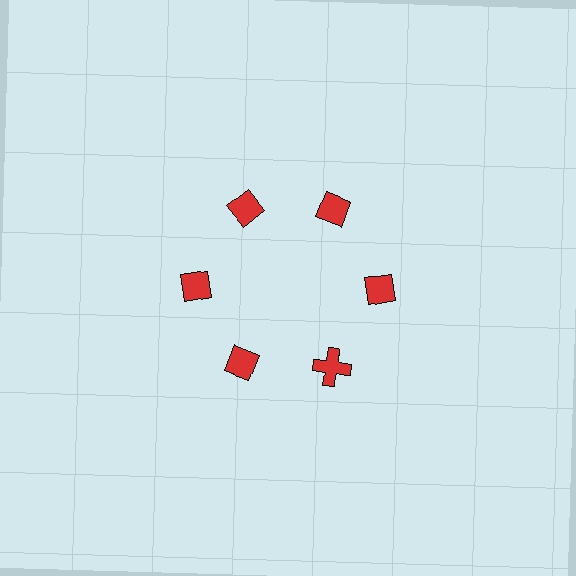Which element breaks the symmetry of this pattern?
The red cross at roughly the 5 o'clock position breaks the symmetry. All other shapes are red diamonds.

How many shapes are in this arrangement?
There are 6 shapes arranged in a ring pattern.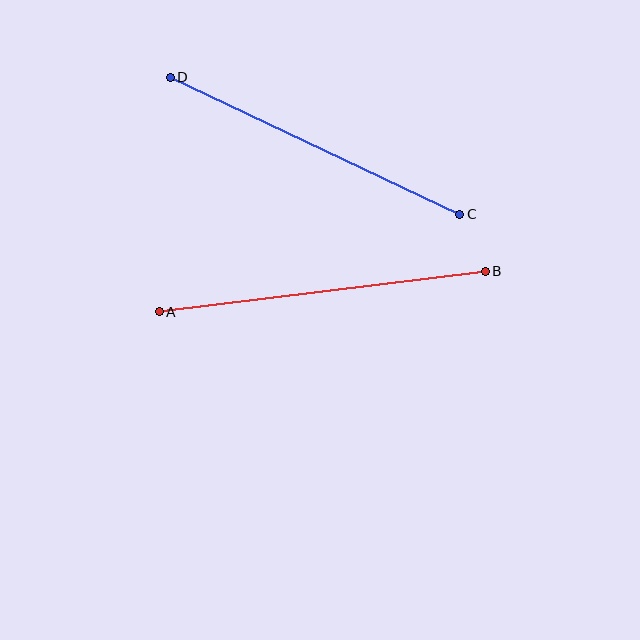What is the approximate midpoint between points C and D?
The midpoint is at approximately (315, 146) pixels.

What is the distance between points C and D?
The distance is approximately 320 pixels.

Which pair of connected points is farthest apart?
Points A and B are farthest apart.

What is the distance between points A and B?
The distance is approximately 329 pixels.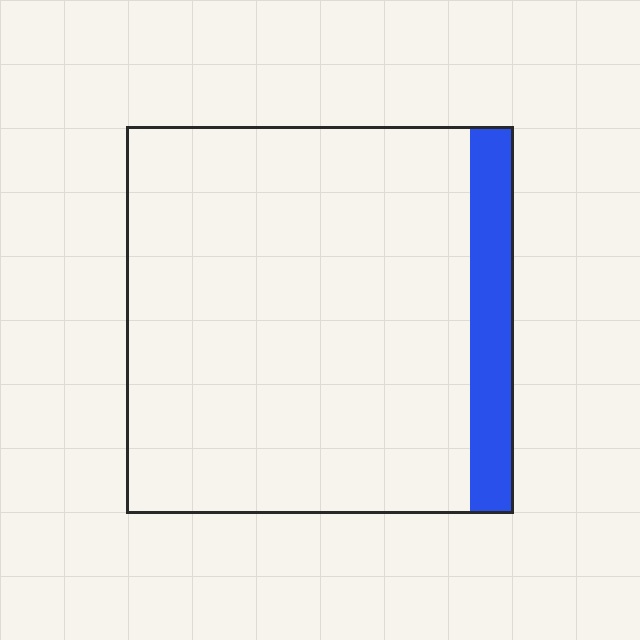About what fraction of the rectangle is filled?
About one eighth (1/8).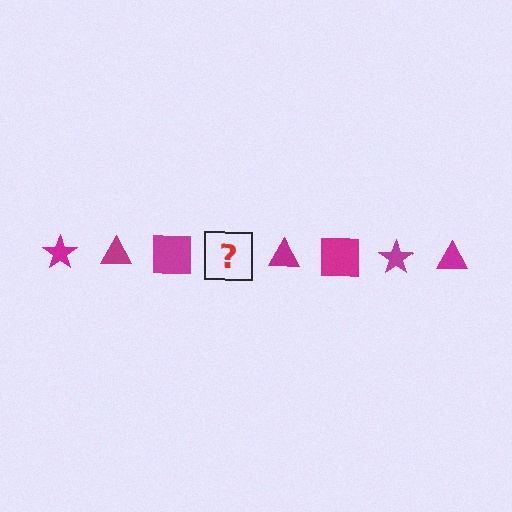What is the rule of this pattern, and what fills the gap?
The rule is that the pattern cycles through star, triangle, square shapes in magenta. The gap should be filled with a magenta star.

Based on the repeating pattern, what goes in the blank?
The blank should be a magenta star.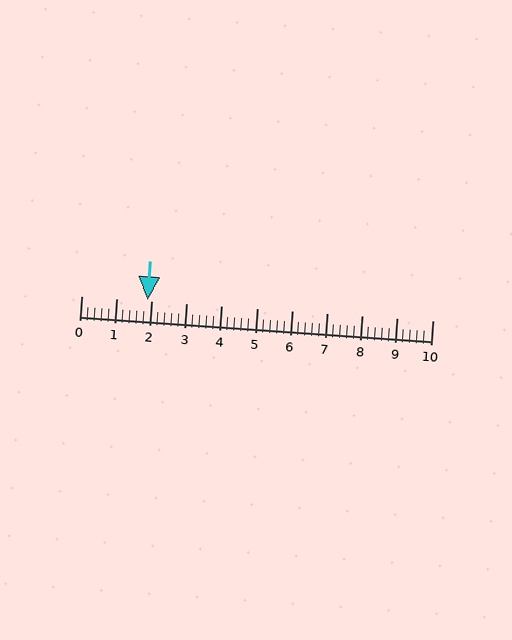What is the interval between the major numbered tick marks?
The major tick marks are spaced 1 units apart.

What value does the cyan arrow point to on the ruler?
The cyan arrow points to approximately 1.9.